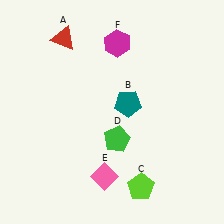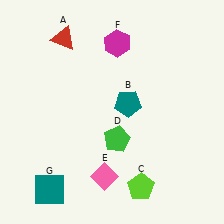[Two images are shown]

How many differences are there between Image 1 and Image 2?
There is 1 difference between the two images.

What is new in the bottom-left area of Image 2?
A teal square (G) was added in the bottom-left area of Image 2.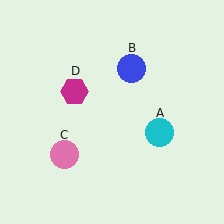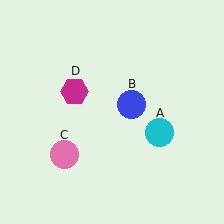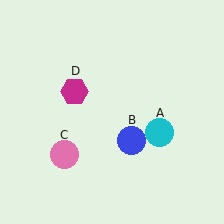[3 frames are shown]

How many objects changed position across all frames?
1 object changed position: blue circle (object B).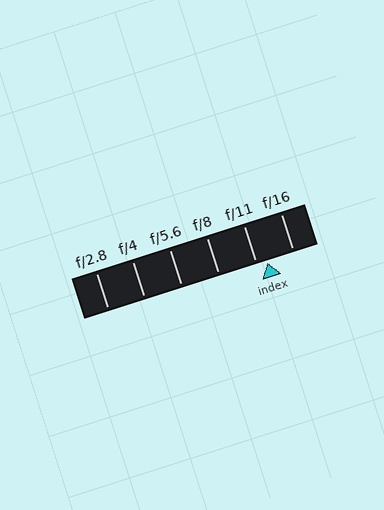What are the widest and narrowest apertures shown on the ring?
The widest aperture shown is f/2.8 and the narrowest is f/16.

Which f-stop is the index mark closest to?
The index mark is closest to f/11.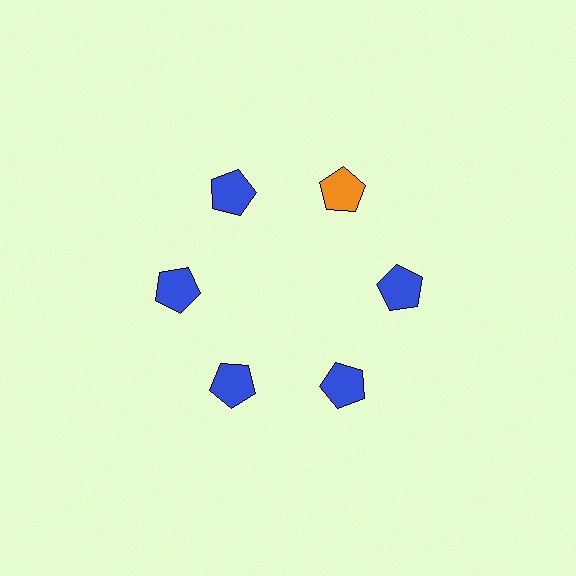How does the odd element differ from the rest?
It has a different color: orange instead of blue.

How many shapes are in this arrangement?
There are 6 shapes arranged in a ring pattern.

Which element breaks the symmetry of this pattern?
The orange pentagon at roughly the 1 o'clock position breaks the symmetry. All other shapes are blue pentagons.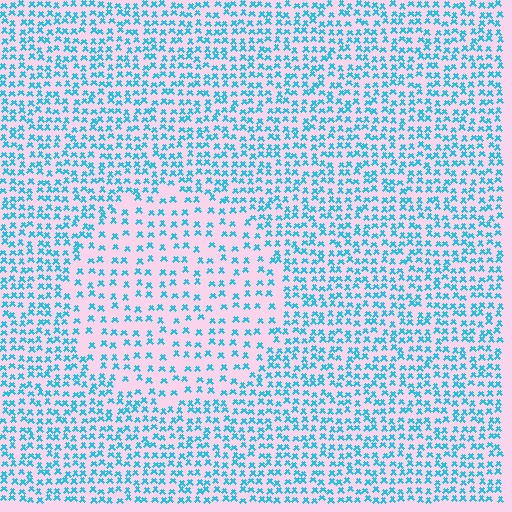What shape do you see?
I see a circle.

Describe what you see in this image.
The image contains small cyan elements arranged at two different densities. A circle-shaped region is visible where the elements are less densely packed than the surrounding area.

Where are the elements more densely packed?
The elements are more densely packed outside the circle boundary.